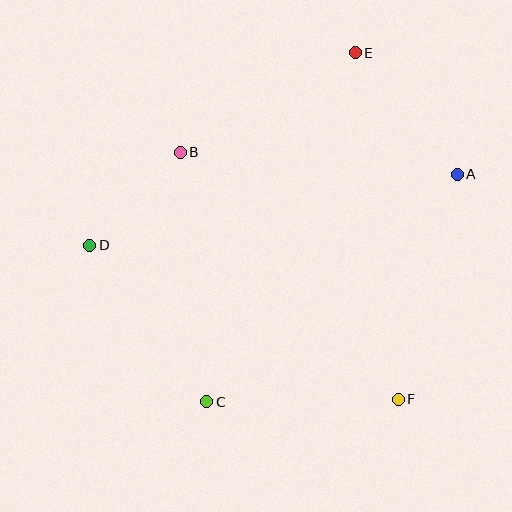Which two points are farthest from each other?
Points C and E are farthest from each other.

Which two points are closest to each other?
Points B and D are closest to each other.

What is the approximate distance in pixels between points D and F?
The distance between D and F is approximately 345 pixels.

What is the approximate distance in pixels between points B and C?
The distance between B and C is approximately 251 pixels.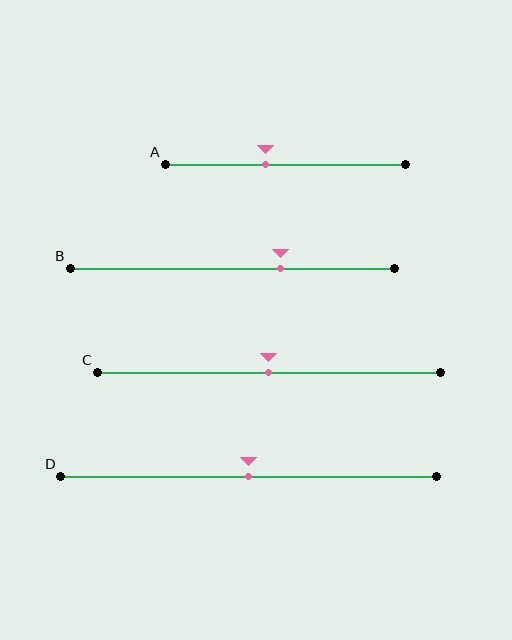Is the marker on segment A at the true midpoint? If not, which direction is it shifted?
No, the marker on segment A is shifted to the left by about 8% of the segment length.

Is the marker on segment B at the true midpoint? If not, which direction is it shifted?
No, the marker on segment B is shifted to the right by about 15% of the segment length.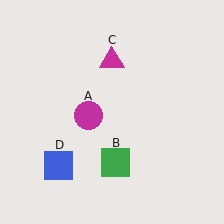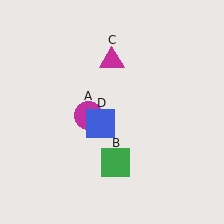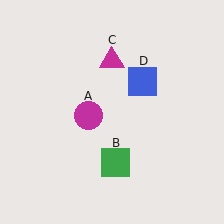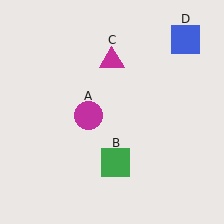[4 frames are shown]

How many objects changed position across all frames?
1 object changed position: blue square (object D).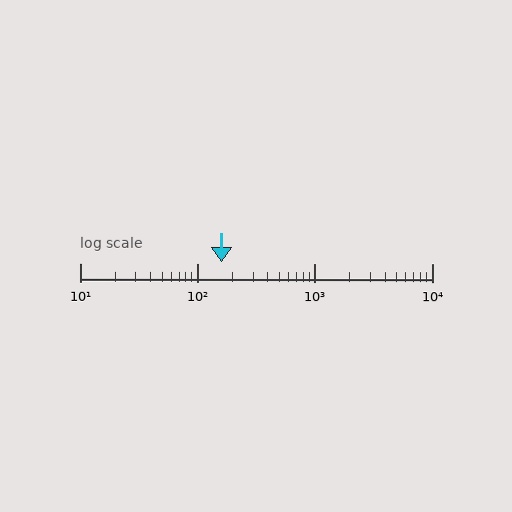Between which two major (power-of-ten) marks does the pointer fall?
The pointer is between 100 and 1000.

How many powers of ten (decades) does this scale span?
The scale spans 3 decades, from 10 to 10000.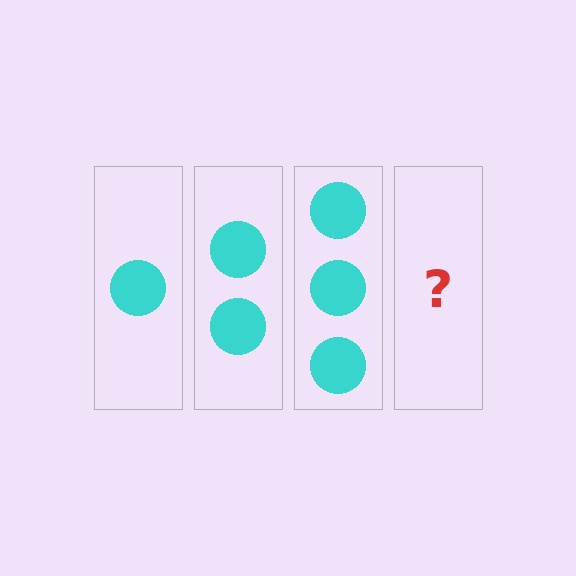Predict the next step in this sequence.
The next step is 4 circles.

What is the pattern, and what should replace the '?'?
The pattern is that each step adds one more circle. The '?' should be 4 circles.